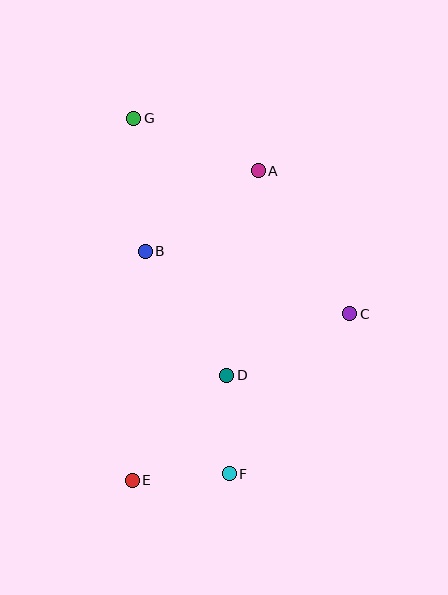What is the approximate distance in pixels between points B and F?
The distance between B and F is approximately 238 pixels.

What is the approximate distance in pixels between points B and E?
The distance between B and E is approximately 229 pixels.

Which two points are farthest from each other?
Points F and G are farthest from each other.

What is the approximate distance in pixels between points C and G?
The distance between C and G is approximately 292 pixels.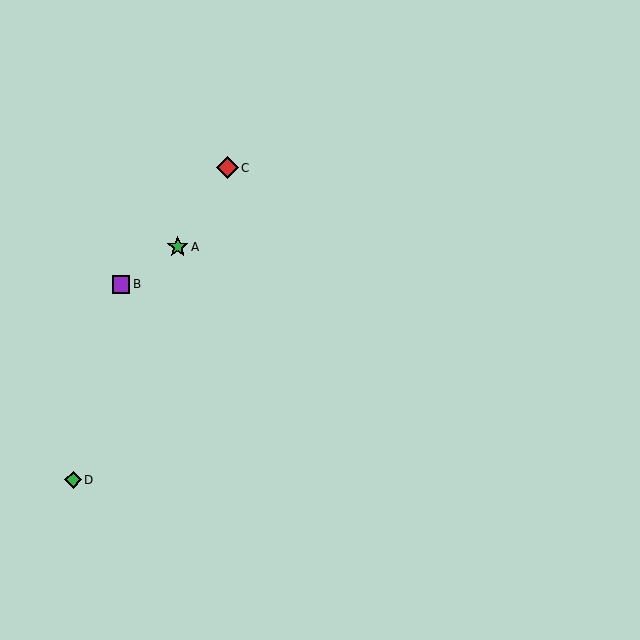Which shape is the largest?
The red diamond (labeled C) is the largest.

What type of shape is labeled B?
Shape B is a purple square.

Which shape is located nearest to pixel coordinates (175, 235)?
The green star (labeled A) at (178, 247) is nearest to that location.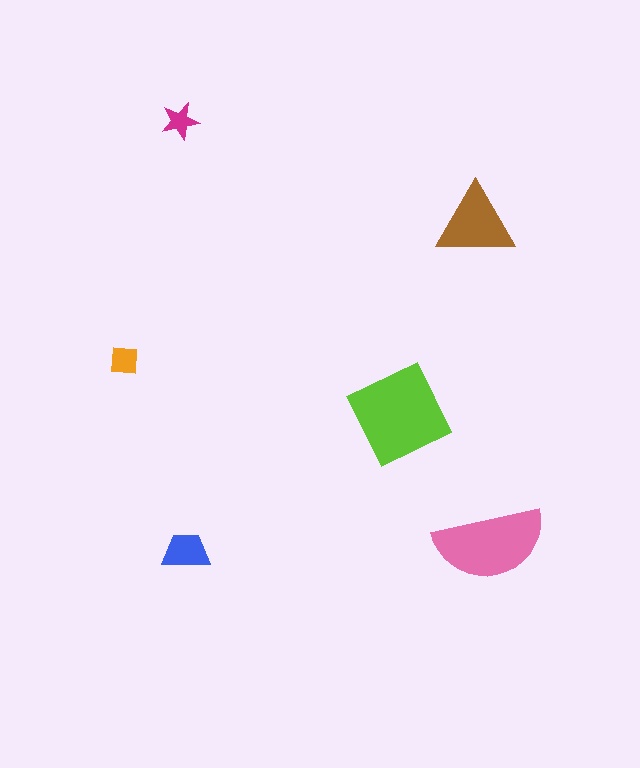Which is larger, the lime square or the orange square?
The lime square.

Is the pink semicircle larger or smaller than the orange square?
Larger.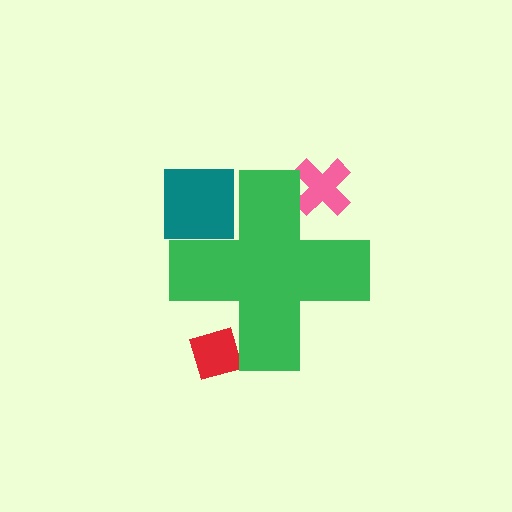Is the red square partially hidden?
Yes, the red square is partially hidden behind the green cross.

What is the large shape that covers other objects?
A green cross.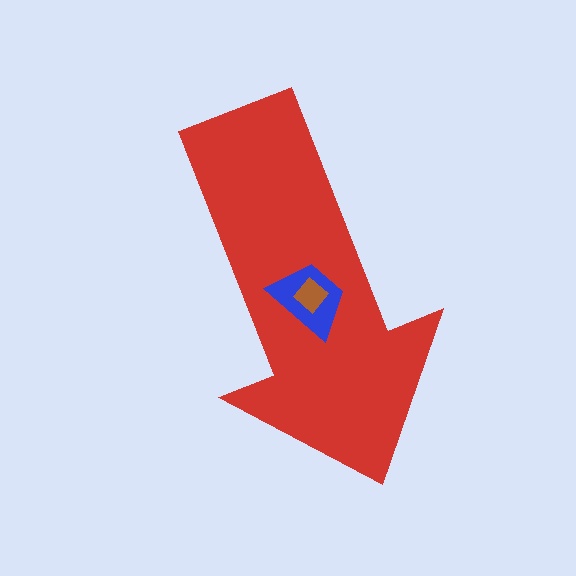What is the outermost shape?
The red arrow.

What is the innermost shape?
The brown diamond.